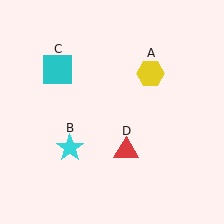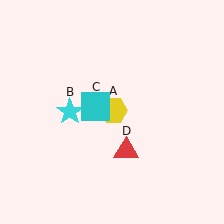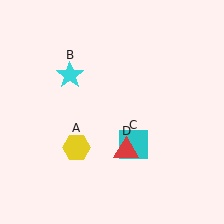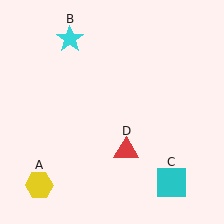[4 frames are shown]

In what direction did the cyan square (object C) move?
The cyan square (object C) moved down and to the right.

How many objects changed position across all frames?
3 objects changed position: yellow hexagon (object A), cyan star (object B), cyan square (object C).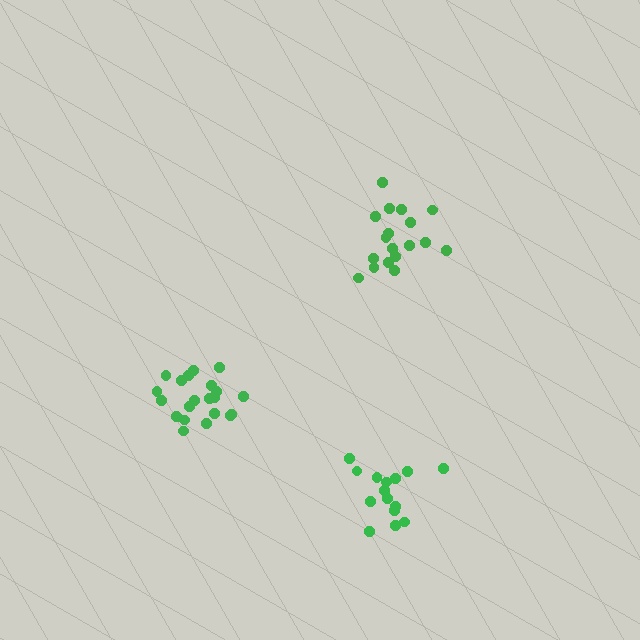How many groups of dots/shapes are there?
There are 3 groups.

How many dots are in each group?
Group 1: 21 dots, Group 2: 18 dots, Group 3: 15 dots (54 total).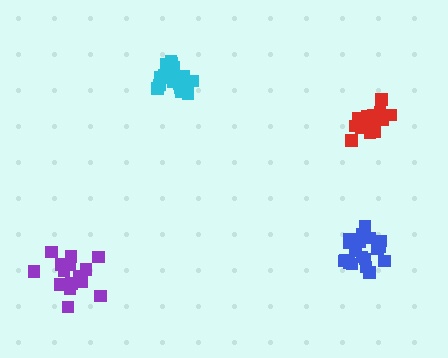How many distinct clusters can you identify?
There are 4 distinct clusters.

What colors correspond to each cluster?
The clusters are colored: cyan, purple, red, blue.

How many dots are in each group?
Group 1: 21 dots, Group 2: 15 dots, Group 3: 18 dots, Group 4: 20 dots (74 total).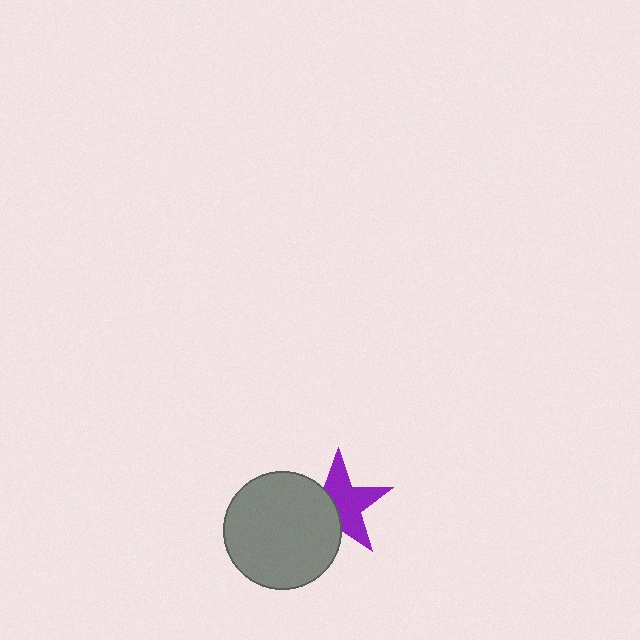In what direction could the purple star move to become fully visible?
The purple star could move right. That would shift it out from behind the gray circle entirely.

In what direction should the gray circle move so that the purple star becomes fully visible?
The gray circle should move left. That is the shortest direction to clear the overlap and leave the purple star fully visible.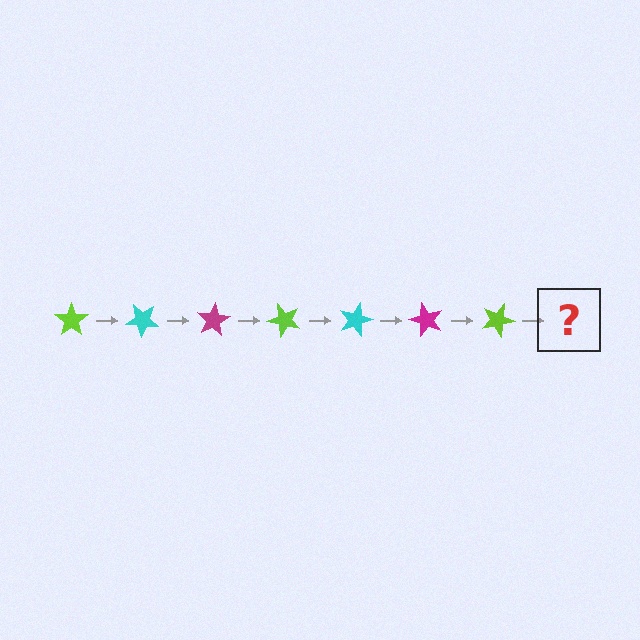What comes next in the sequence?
The next element should be a cyan star, rotated 280 degrees from the start.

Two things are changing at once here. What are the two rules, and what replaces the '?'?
The two rules are that it rotates 40 degrees each step and the color cycles through lime, cyan, and magenta. The '?' should be a cyan star, rotated 280 degrees from the start.